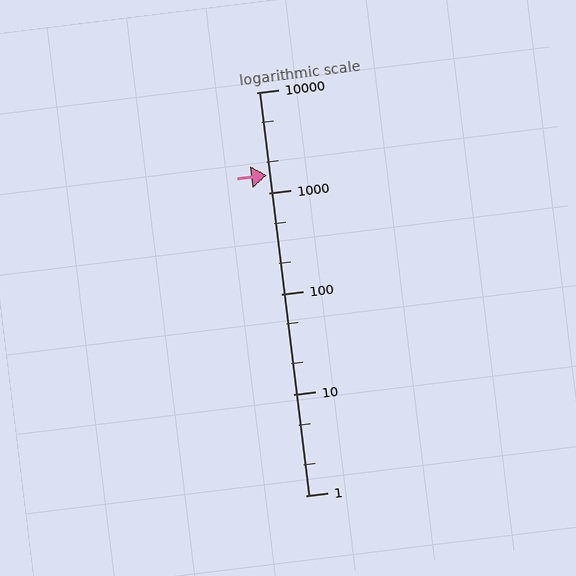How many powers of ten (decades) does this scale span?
The scale spans 4 decades, from 1 to 10000.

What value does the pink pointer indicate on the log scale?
The pointer indicates approximately 1500.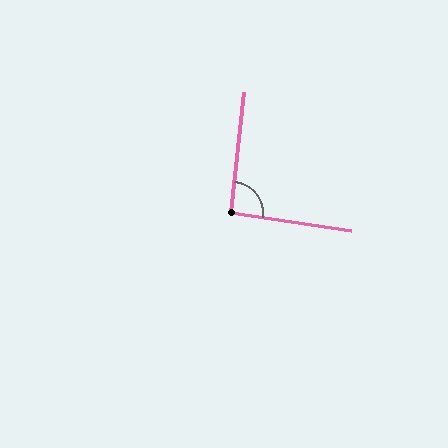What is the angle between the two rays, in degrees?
Approximately 93 degrees.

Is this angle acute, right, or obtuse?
It is approximately a right angle.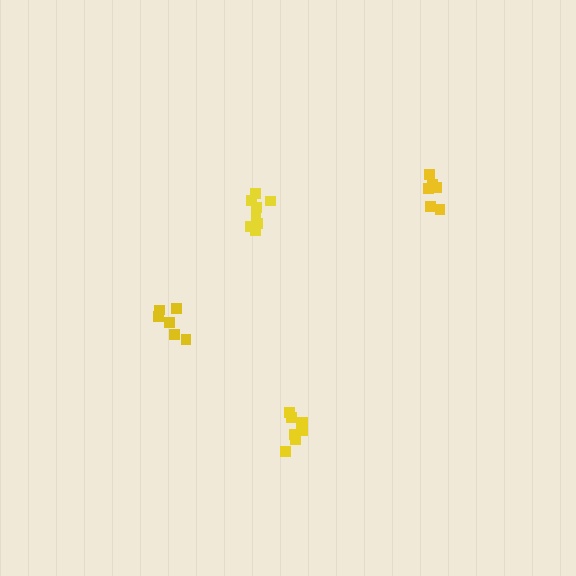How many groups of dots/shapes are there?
There are 4 groups.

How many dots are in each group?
Group 1: 8 dots, Group 2: 6 dots, Group 3: 9 dots, Group 4: 6 dots (29 total).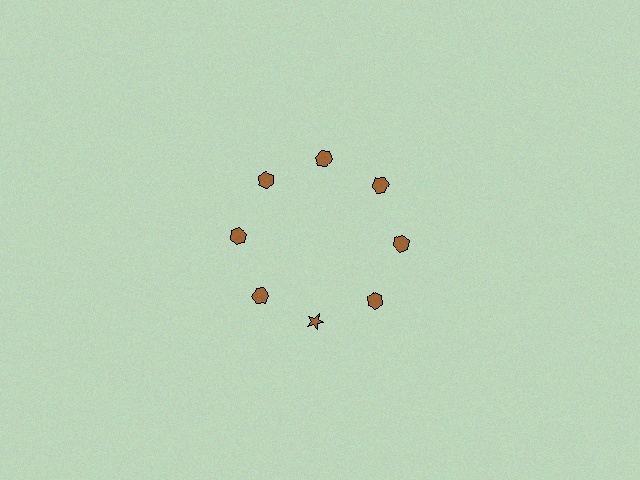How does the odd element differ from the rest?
It has a different shape: star instead of hexagon.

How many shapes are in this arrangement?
There are 8 shapes arranged in a ring pattern.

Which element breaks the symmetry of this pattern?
The brown star at roughly the 6 o'clock position breaks the symmetry. All other shapes are brown hexagons.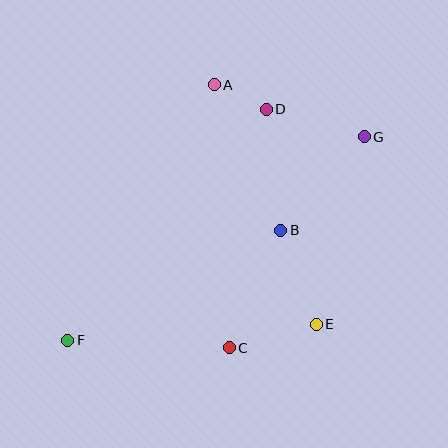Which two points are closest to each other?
Points A and D are closest to each other.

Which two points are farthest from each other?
Points F and G are farthest from each other.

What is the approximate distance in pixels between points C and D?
The distance between C and D is approximately 241 pixels.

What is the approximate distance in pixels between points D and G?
The distance between D and G is approximately 102 pixels.